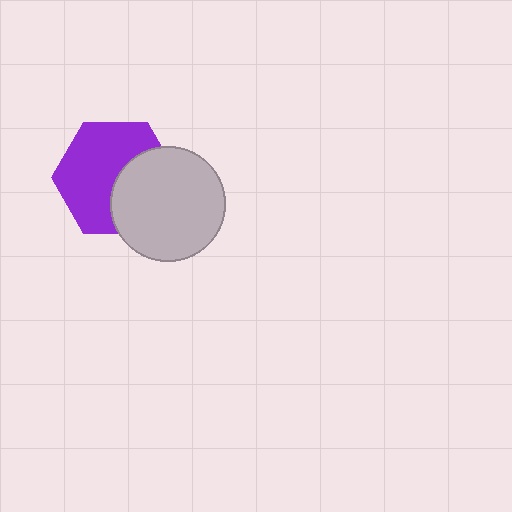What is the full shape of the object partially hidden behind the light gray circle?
The partially hidden object is a purple hexagon.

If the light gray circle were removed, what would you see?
You would see the complete purple hexagon.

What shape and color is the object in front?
The object in front is a light gray circle.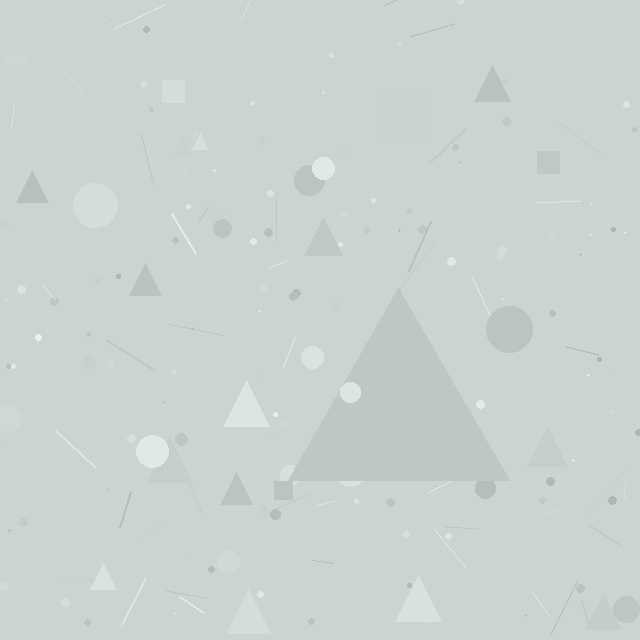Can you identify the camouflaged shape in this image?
The camouflaged shape is a triangle.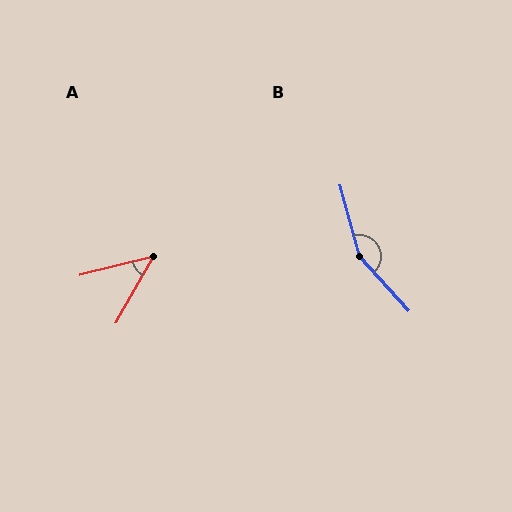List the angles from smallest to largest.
A (47°), B (153°).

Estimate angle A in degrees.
Approximately 47 degrees.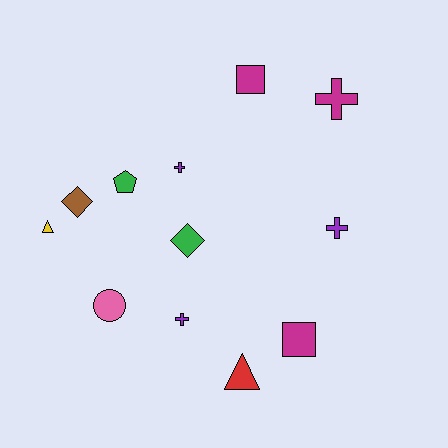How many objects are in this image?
There are 12 objects.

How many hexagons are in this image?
There are no hexagons.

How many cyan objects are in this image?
There are no cyan objects.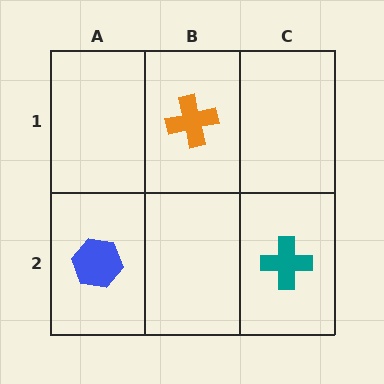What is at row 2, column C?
A teal cross.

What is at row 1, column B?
An orange cross.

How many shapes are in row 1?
1 shape.